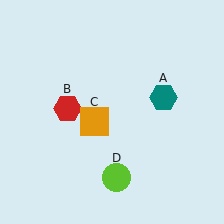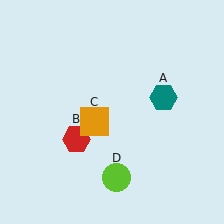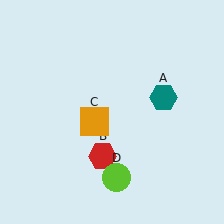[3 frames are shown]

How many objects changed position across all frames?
1 object changed position: red hexagon (object B).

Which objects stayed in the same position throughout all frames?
Teal hexagon (object A) and orange square (object C) and lime circle (object D) remained stationary.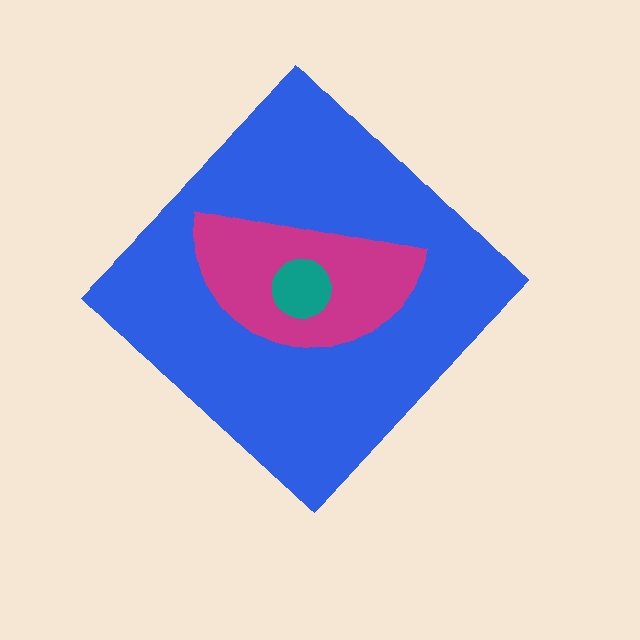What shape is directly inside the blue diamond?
The magenta semicircle.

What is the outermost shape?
The blue diamond.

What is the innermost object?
The teal circle.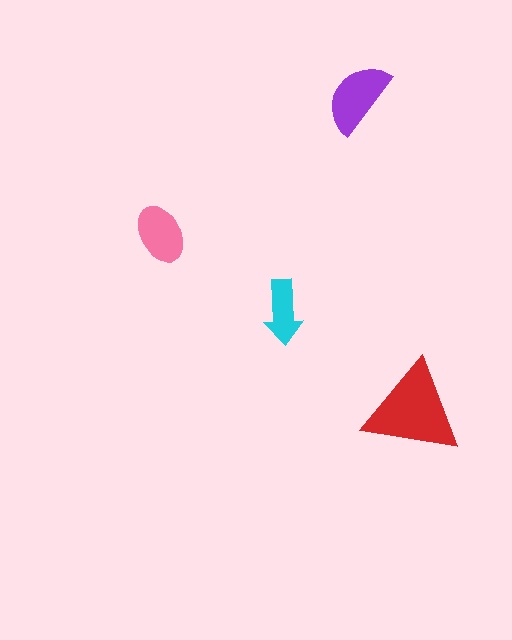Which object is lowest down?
The red triangle is bottommost.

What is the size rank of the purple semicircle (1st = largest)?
2nd.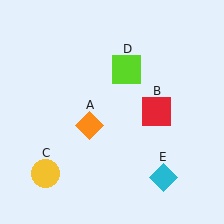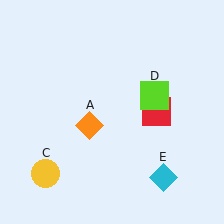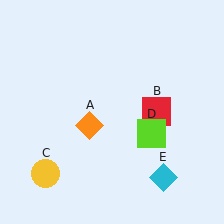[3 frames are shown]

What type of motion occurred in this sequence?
The lime square (object D) rotated clockwise around the center of the scene.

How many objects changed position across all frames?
1 object changed position: lime square (object D).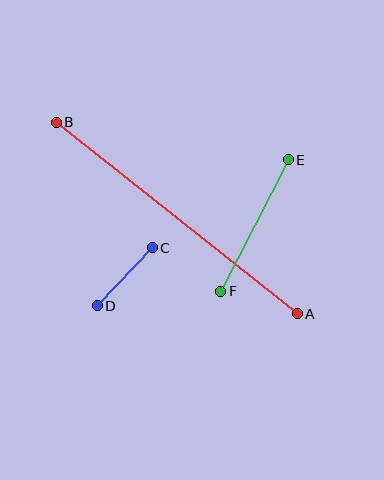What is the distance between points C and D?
The distance is approximately 80 pixels.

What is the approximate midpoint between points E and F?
The midpoint is at approximately (254, 225) pixels.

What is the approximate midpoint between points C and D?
The midpoint is at approximately (125, 277) pixels.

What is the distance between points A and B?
The distance is approximately 308 pixels.